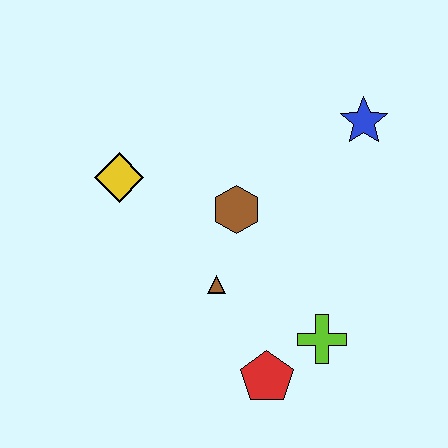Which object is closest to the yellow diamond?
The brown hexagon is closest to the yellow diamond.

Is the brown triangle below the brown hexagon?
Yes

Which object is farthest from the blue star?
The red pentagon is farthest from the blue star.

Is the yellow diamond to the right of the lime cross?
No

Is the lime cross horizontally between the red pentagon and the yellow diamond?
No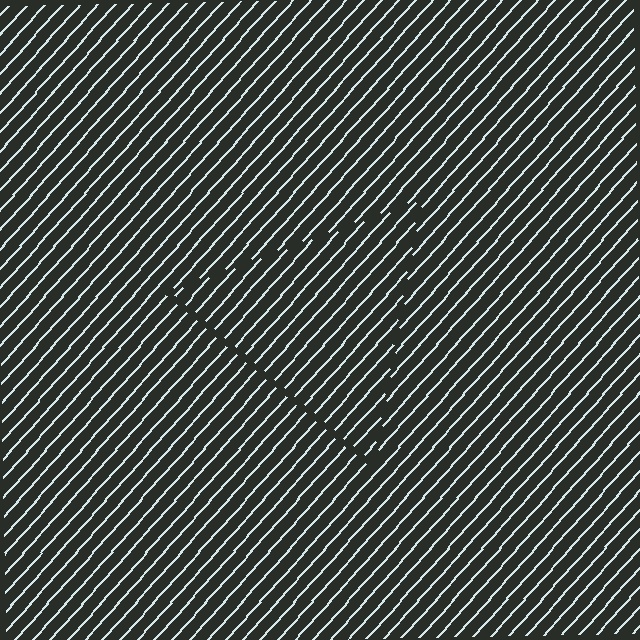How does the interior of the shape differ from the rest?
The interior of the shape contains the same grating, shifted by half a period — the contour is defined by the phase discontinuity where line-ends from the inner and outer gratings abut.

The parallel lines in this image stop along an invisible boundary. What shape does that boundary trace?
An illusory triangle. The interior of the shape contains the same grating, shifted by half a period — the contour is defined by the phase discontinuity where line-ends from the inner and outer gratings abut.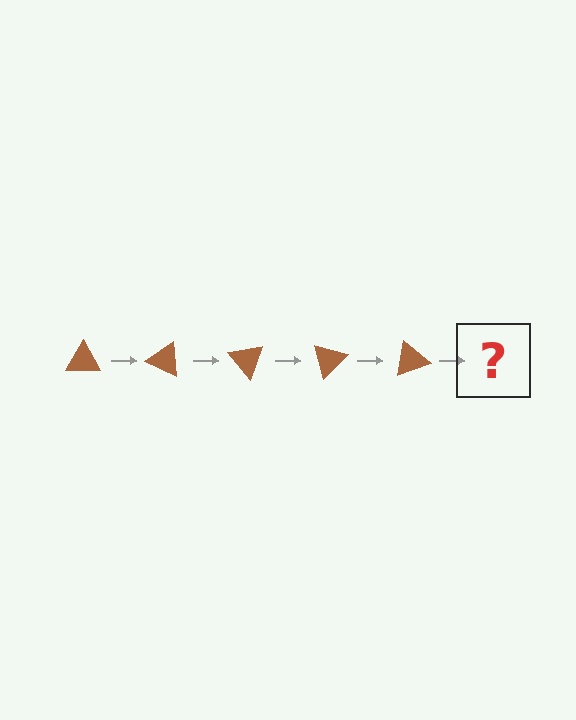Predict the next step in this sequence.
The next step is a brown triangle rotated 125 degrees.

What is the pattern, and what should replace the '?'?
The pattern is that the triangle rotates 25 degrees each step. The '?' should be a brown triangle rotated 125 degrees.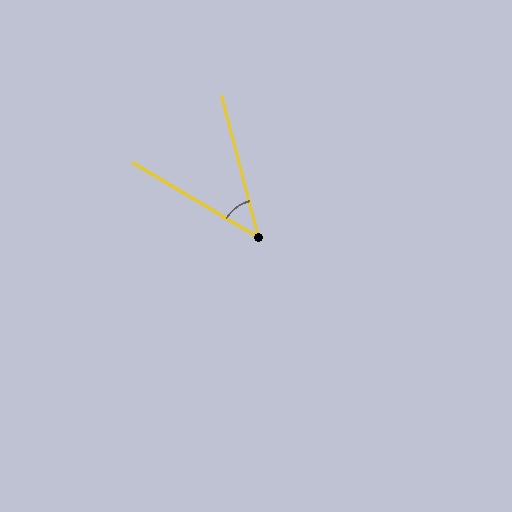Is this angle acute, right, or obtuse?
It is acute.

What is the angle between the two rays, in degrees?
Approximately 45 degrees.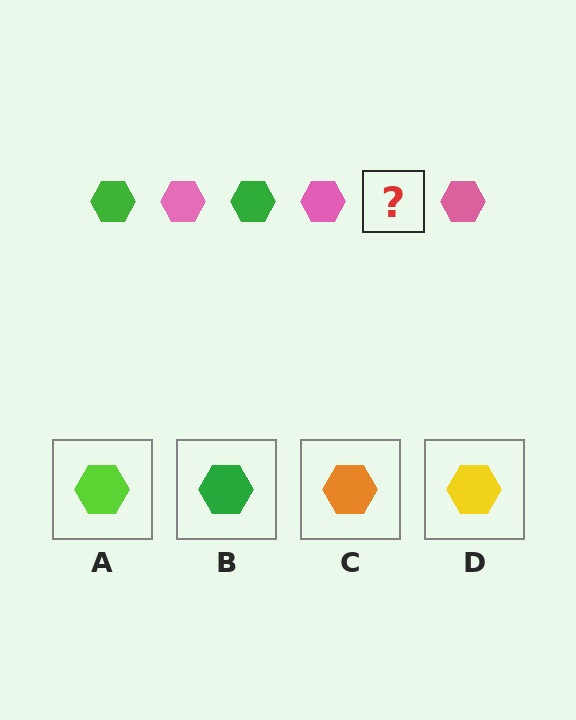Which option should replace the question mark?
Option B.